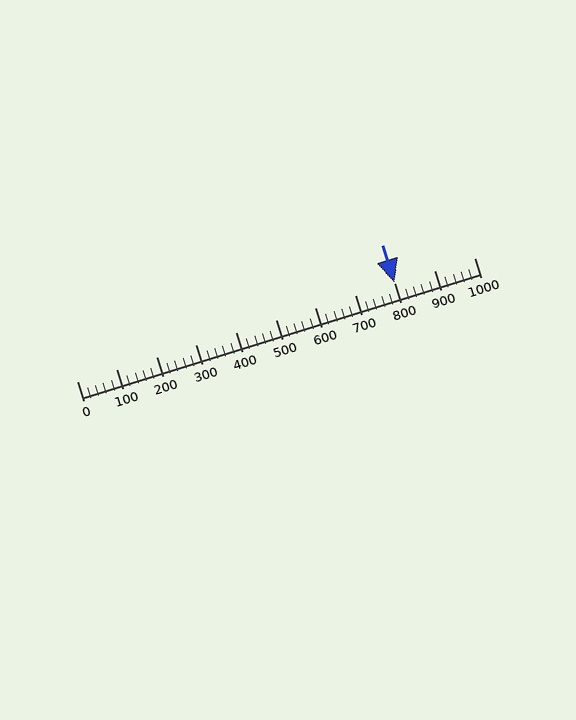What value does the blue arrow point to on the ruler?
The blue arrow points to approximately 800.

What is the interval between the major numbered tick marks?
The major tick marks are spaced 100 units apart.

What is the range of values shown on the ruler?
The ruler shows values from 0 to 1000.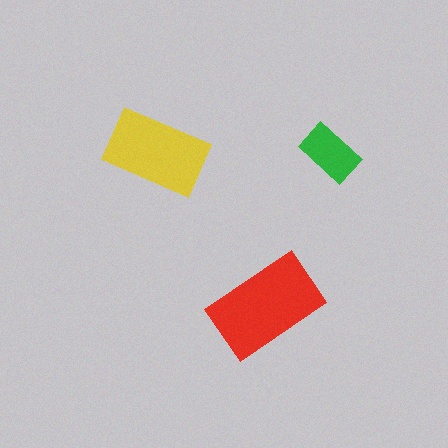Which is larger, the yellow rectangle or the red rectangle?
The red one.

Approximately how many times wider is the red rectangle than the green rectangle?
About 2 times wider.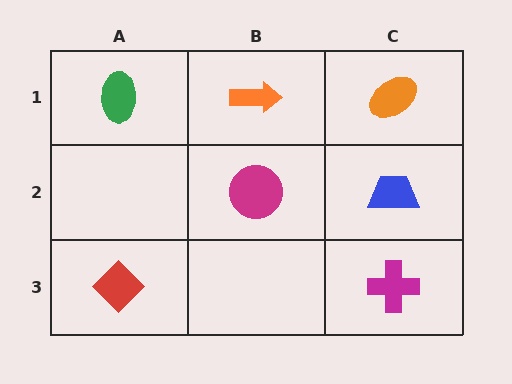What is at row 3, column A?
A red diamond.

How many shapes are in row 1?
3 shapes.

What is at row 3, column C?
A magenta cross.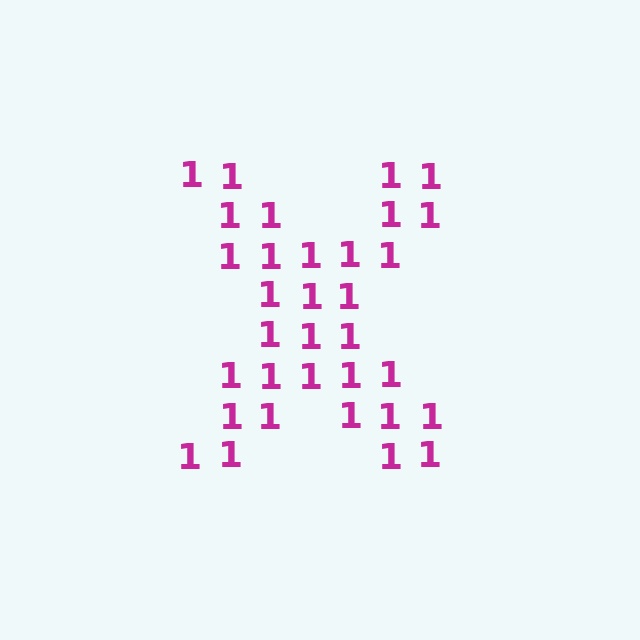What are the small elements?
The small elements are digit 1's.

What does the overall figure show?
The overall figure shows the letter X.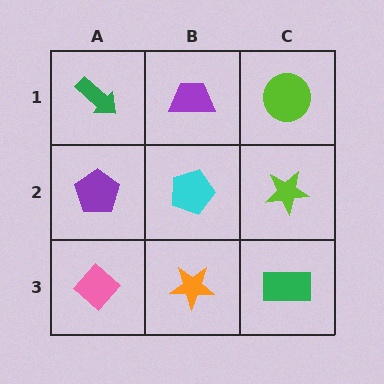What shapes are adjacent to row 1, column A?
A purple pentagon (row 2, column A), a purple trapezoid (row 1, column B).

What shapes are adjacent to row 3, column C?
A lime star (row 2, column C), an orange star (row 3, column B).